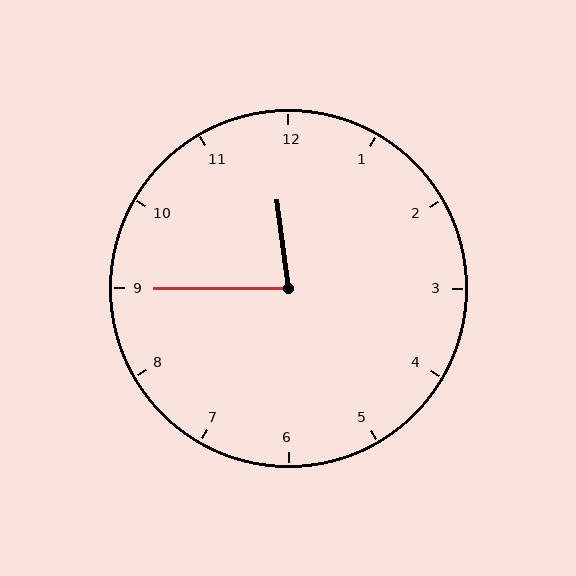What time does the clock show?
11:45.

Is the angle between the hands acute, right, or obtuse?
It is acute.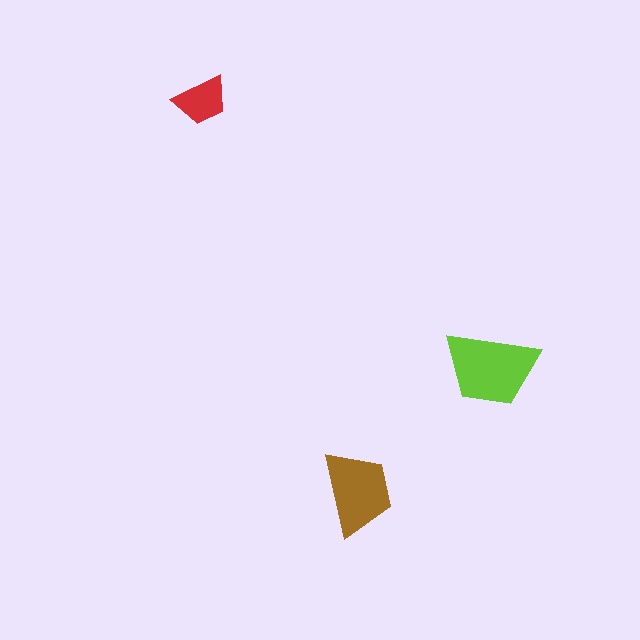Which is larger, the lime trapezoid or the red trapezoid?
The lime one.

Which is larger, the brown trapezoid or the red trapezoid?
The brown one.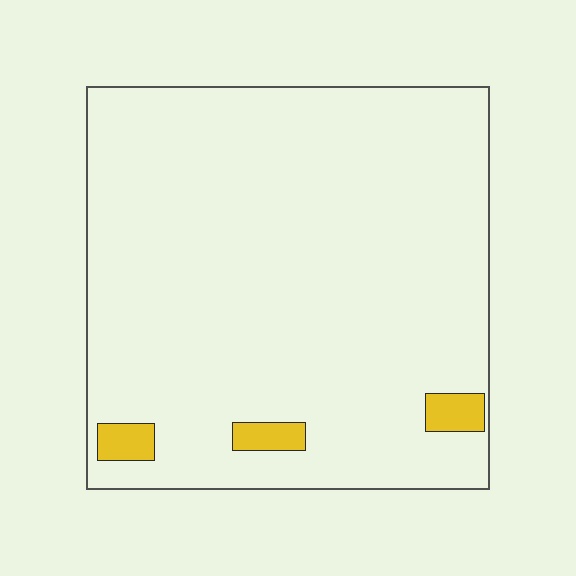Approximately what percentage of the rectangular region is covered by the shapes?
Approximately 5%.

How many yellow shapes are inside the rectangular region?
3.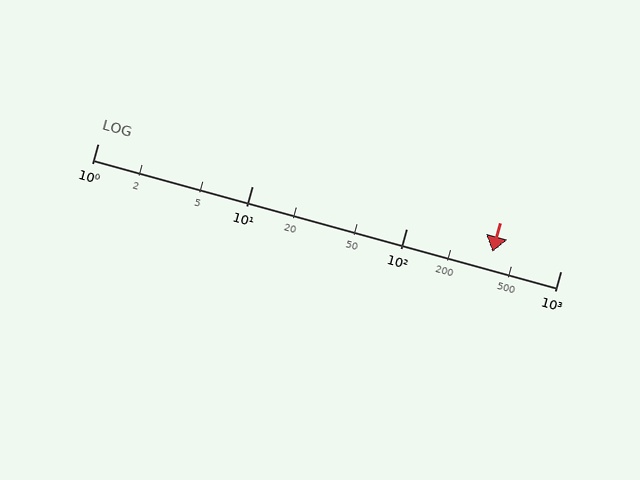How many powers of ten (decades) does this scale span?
The scale spans 3 decades, from 1 to 1000.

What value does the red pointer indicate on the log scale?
The pointer indicates approximately 360.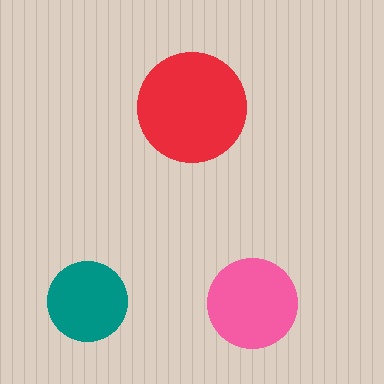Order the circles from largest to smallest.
the red one, the pink one, the teal one.